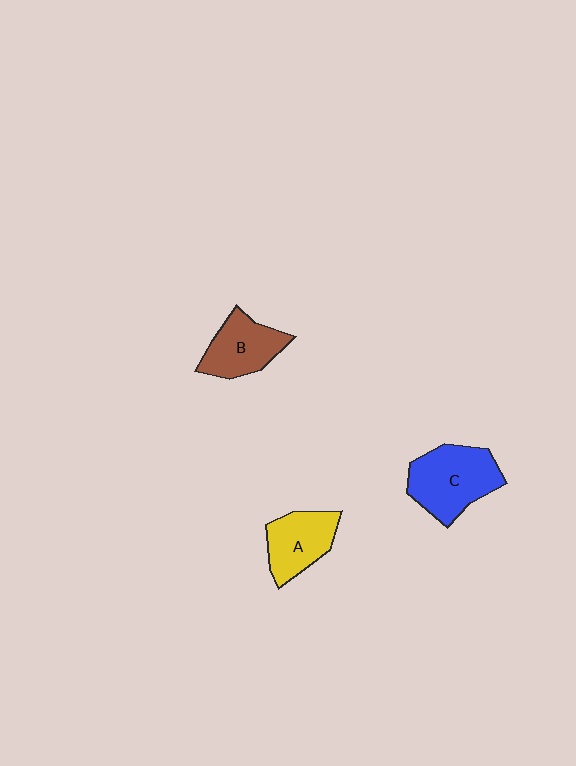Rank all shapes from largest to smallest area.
From largest to smallest: C (blue), B (brown), A (yellow).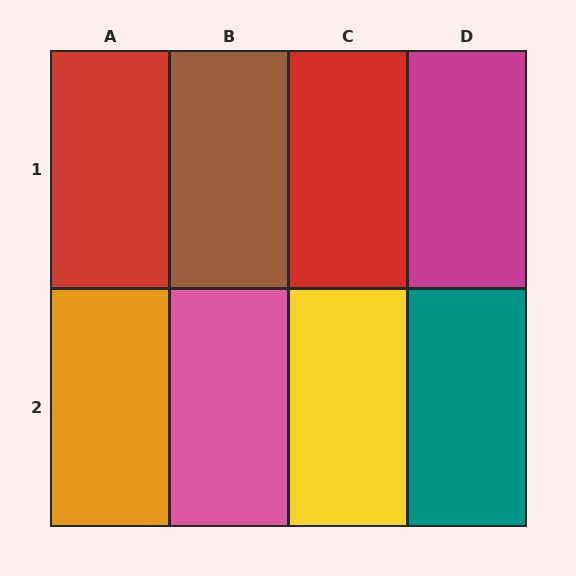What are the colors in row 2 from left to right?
Orange, pink, yellow, teal.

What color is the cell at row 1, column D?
Magenta.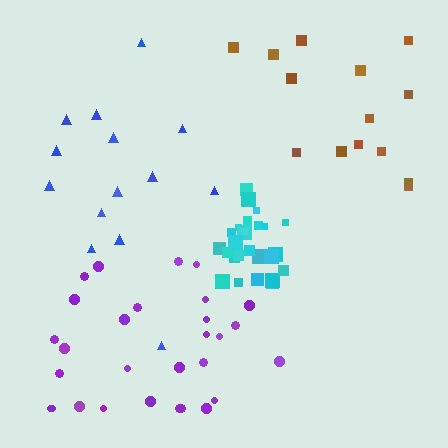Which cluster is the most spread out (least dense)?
Blue.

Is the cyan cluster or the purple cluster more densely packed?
Cyan.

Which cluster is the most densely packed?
Cyan.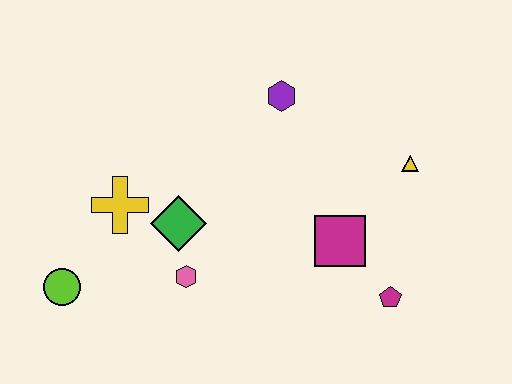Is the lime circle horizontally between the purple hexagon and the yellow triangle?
No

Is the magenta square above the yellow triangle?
No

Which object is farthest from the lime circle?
The yellow triangle is farthest from the lime circle.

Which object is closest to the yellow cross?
The green diamond is closest to the yellow cross.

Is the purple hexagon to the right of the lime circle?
Yes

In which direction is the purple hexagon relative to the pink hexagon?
The purple hexagon is above the pink hexagon.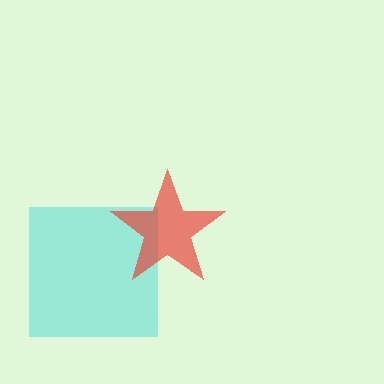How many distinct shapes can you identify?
There are 2 distinct shapes: a cyan square, a red star.